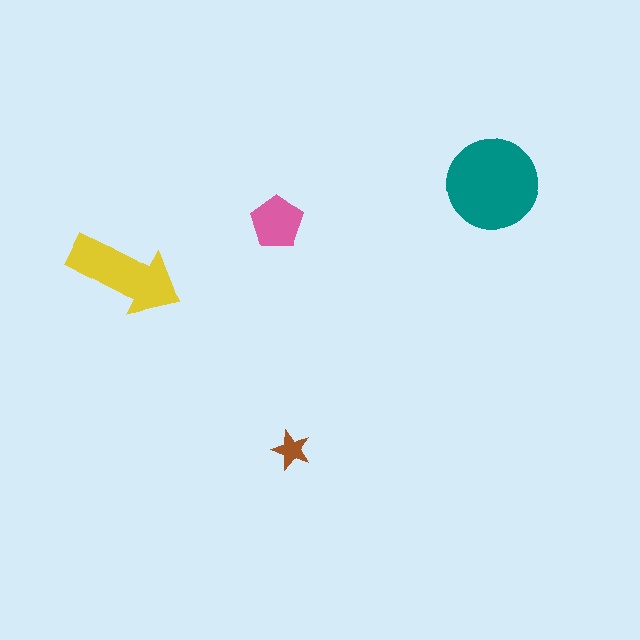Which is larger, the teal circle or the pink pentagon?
The teal circle.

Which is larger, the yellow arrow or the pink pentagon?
The yellow arrow.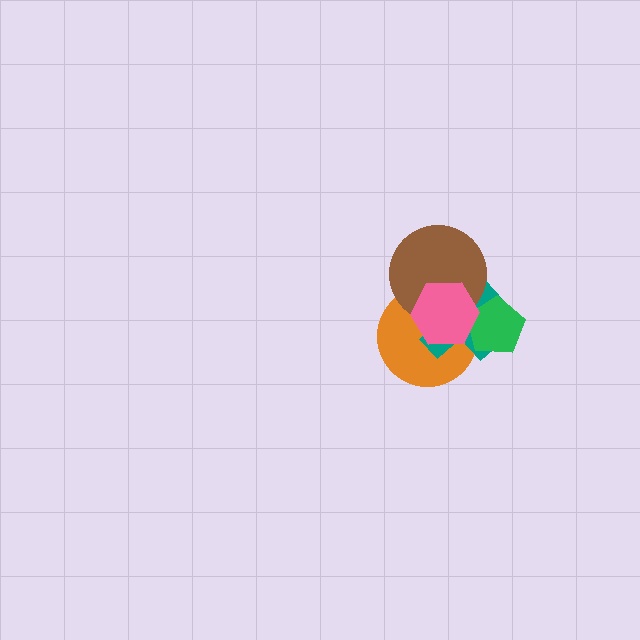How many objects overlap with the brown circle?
3 objects overlap with the brown circle.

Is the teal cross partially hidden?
Yes, it is partially covered by another shape.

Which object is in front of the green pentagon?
The pink hexagon is in front of the green pentagon.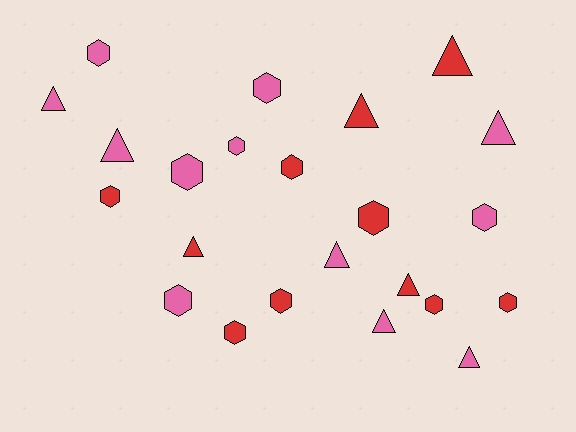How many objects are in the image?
There are 23 objects.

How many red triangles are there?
There are 4 red triangles.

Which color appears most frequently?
Pink, with 12 objects.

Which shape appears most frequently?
Hexagon, with 13 objects.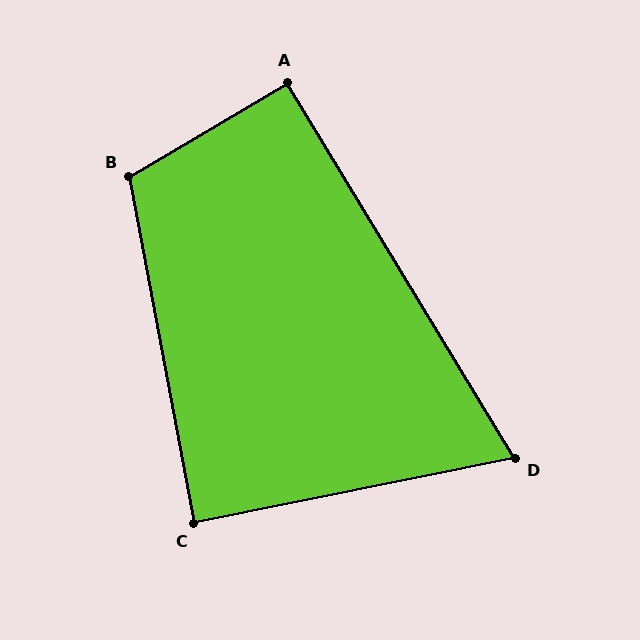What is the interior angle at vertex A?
Approximately 91 degrees (approximately right).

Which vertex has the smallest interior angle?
D, at approximately 70 degrees.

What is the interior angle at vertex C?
Approximately 89 degrees (approximately right).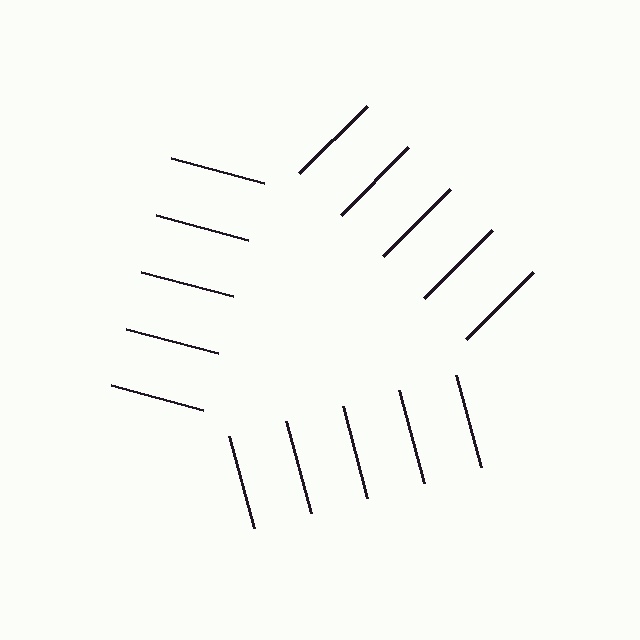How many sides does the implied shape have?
3 sides — the line-ends trace a triangle.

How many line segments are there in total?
15 — 5 along each of the 3 edges.